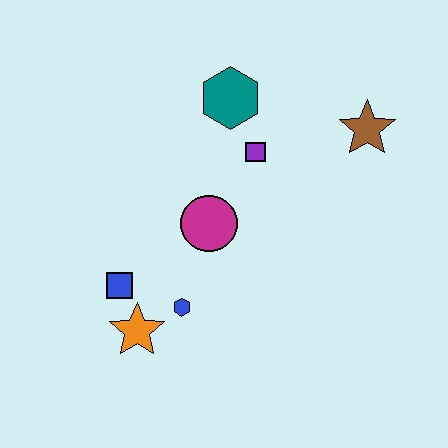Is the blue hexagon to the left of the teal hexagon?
Yes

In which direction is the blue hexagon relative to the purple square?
The blue hexagon is below the purple square.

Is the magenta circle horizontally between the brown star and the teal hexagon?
No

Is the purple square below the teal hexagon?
Yes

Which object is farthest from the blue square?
The brown star is farthest from the blue square.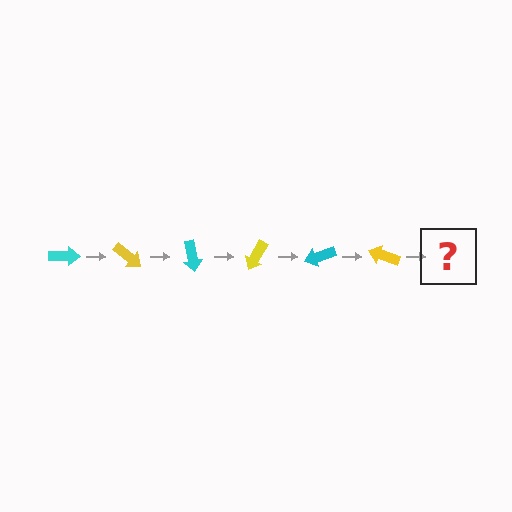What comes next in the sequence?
The next element should be a cyan arrow, rotated 240 degrees from the start.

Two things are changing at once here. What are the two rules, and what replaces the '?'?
The two rules are that it rotates 40 degrees each step and the color cycles through cyan and yellow. The '?' should be a cyan arrow, rotated 240 degrees from the start.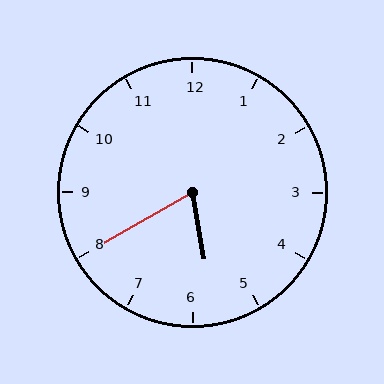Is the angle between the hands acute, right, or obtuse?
It is acute.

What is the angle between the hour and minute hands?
Approximately 70 degrees.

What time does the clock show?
5:40.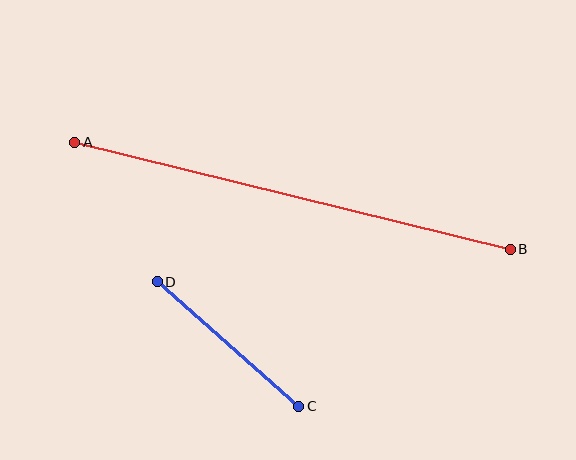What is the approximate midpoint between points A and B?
The midpoint is at approximately (292, 196) pixels.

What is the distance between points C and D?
The distance is approximately 188 pixels.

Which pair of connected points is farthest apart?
Points A and B are farthest apart.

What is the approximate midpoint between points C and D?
The midpoint is at approximately (228, 344) pixels.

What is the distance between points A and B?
The distance is approximately 448 pixels.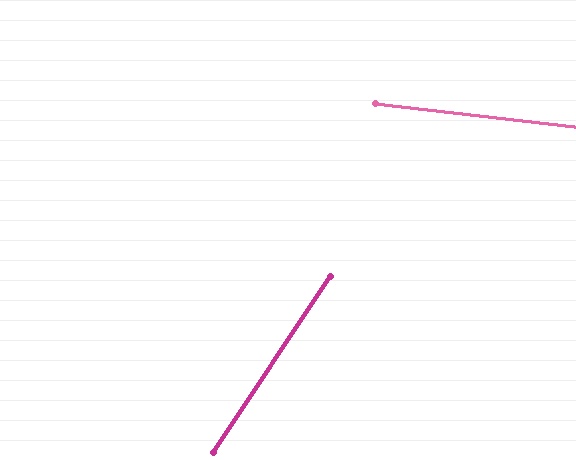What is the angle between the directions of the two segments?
Approximately 63 degrees.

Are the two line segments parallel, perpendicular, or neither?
Neither parallel nor perpendicular — they differ by about 63°.